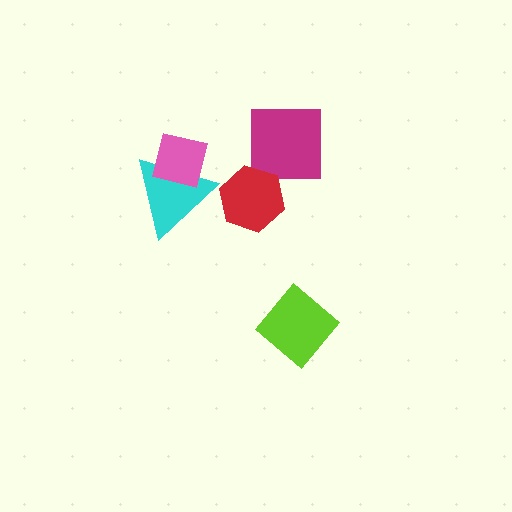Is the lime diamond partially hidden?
No, no other shape covers it.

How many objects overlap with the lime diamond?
0 objects overlap with the lime diamond.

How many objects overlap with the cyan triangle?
1 object overlaps with the cyan triangle.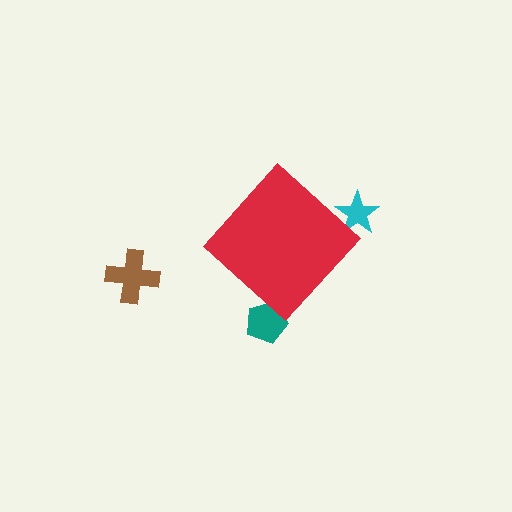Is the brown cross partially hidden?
No, the brown cross is fully visible.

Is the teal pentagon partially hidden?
Yes, the teal pentagon is partially hidden behind the red diamond.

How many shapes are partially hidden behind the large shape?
2 shapes are partially hidden.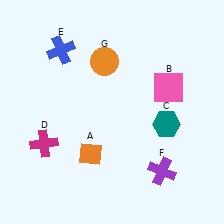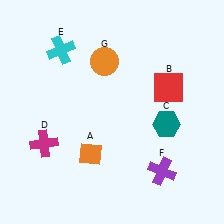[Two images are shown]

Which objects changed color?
B changed from pink to red. E changed from blue to cyan.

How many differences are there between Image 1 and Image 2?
There are 2 differences between the two images.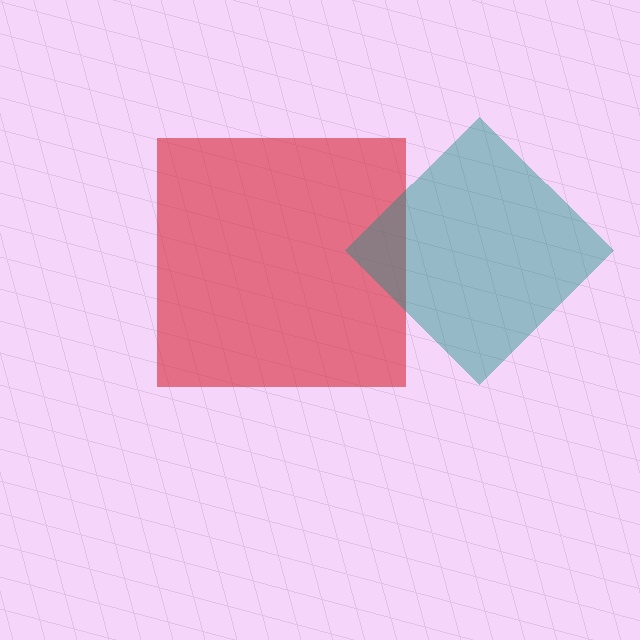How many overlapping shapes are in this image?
There are 2 overlapping shapes in the image.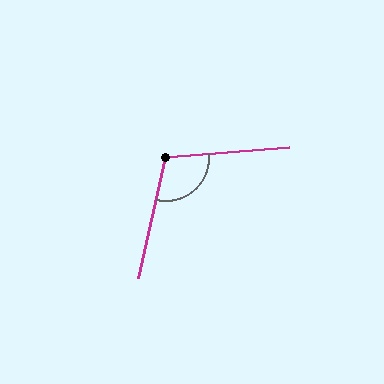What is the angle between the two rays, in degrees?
Approximately 107 degrees.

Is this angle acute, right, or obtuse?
It is obtuse.